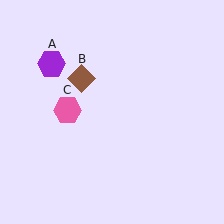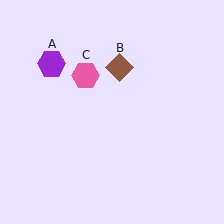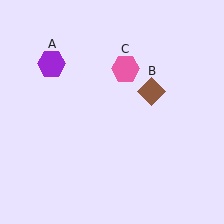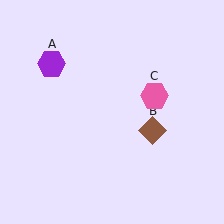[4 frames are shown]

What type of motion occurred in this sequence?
The brown diamond (object B), pink hexagon (object C) rotated clockwise around the center of the scene.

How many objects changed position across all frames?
2 objects changed position: brown diamond (object B), pink hexagon (object C).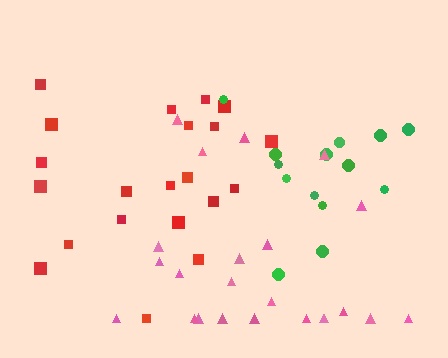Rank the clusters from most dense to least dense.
red, green, pink.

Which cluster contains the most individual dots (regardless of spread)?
Pink (23).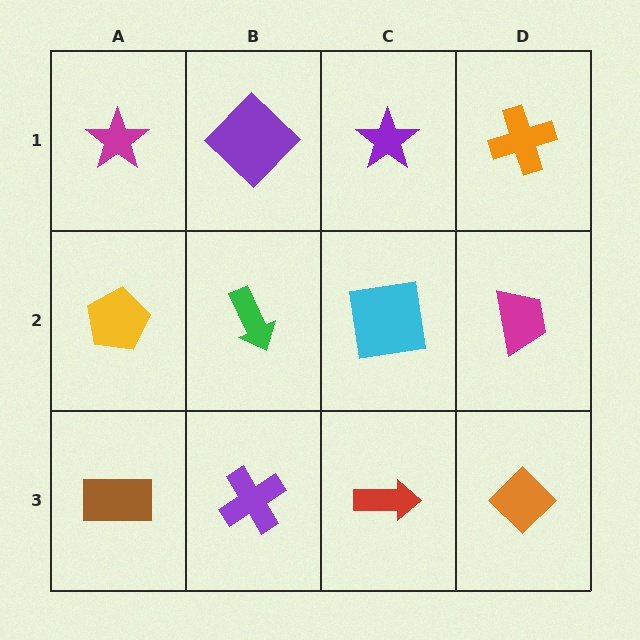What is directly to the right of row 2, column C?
A magenta trapezoid.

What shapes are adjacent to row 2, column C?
A purple star (row 1, column C), a red arrow (row 3, column C), a green arrow (row 2, column B), a magenta trapezoid (row 2, column D).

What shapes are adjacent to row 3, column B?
A green arrow (row 2, column B), a brown rectangle (row 3, column A), a red arrow (row 3, column C).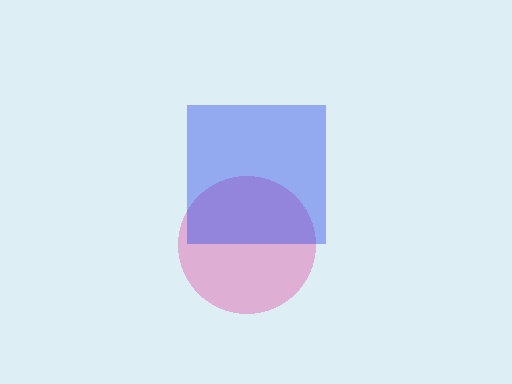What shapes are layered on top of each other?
The layered shapes are: a pink circle, a blue square.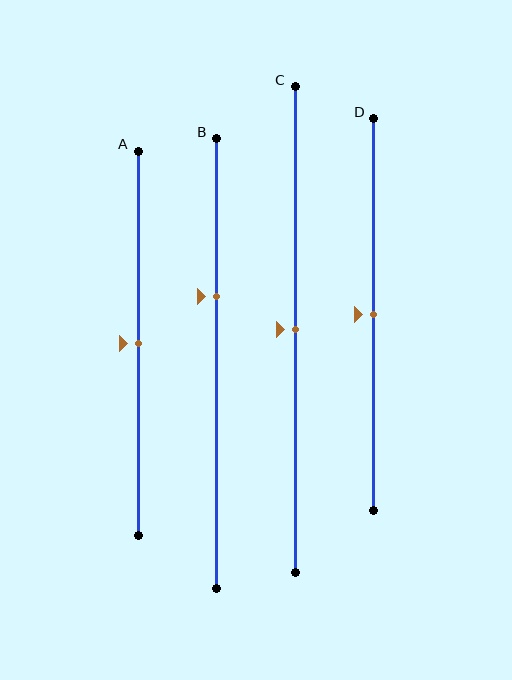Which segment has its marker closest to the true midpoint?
Segment A has its marker closest to the true midpoint.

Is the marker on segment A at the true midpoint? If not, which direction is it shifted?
Yes, the marker on segment A is at the true midpoint.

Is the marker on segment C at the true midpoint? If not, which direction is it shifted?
Yes, the marker on segment C is at the true midpoint.